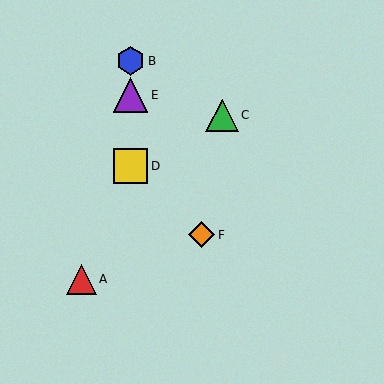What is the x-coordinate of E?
Object E is at x≈130.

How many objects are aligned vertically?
3 objects (B, D, E) are aligned vertically.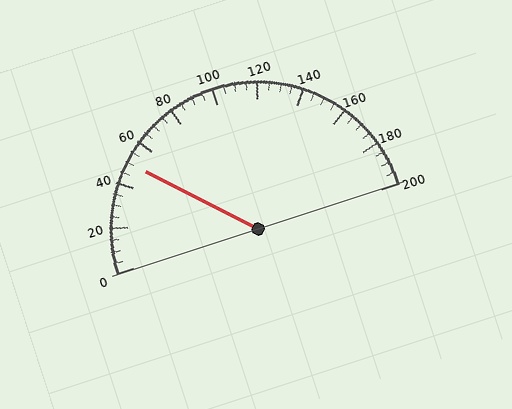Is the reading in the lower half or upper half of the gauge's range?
The reading is in the lower half of the range (0 to 200).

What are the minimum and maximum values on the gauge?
The gauge ranges from 0 to 200.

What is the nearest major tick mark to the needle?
The nearest major tick mark is 40.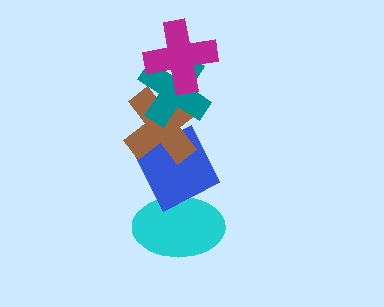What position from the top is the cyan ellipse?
The cyan ellipse is 5th from the top.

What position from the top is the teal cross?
The teal cross is 2nd from the top.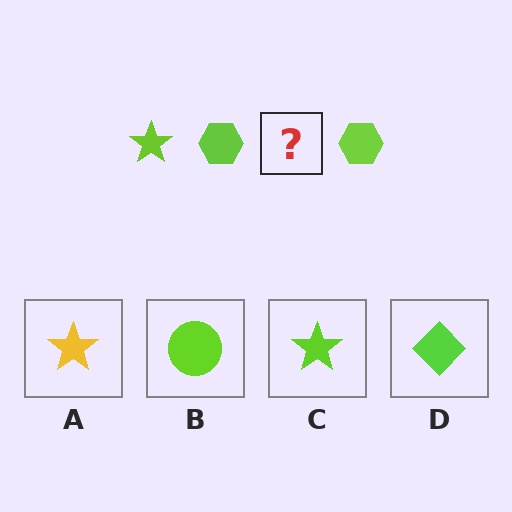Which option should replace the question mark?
Option C.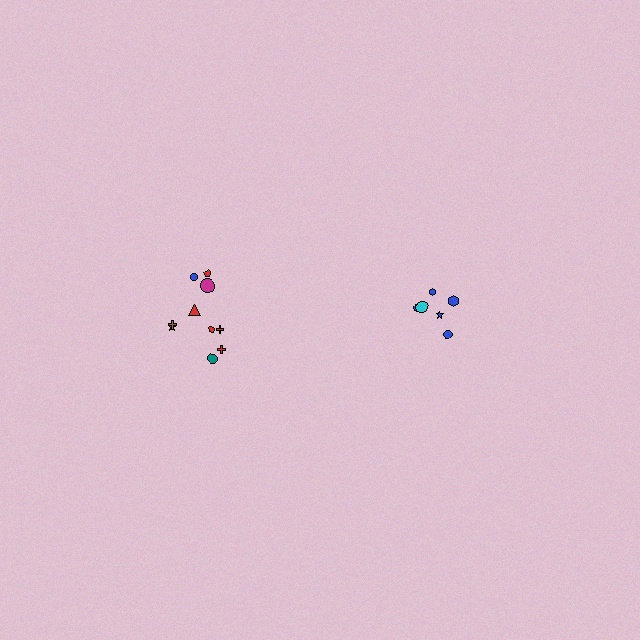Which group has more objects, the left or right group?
The left group.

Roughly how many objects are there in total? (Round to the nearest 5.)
Roughly 15 objects in total.